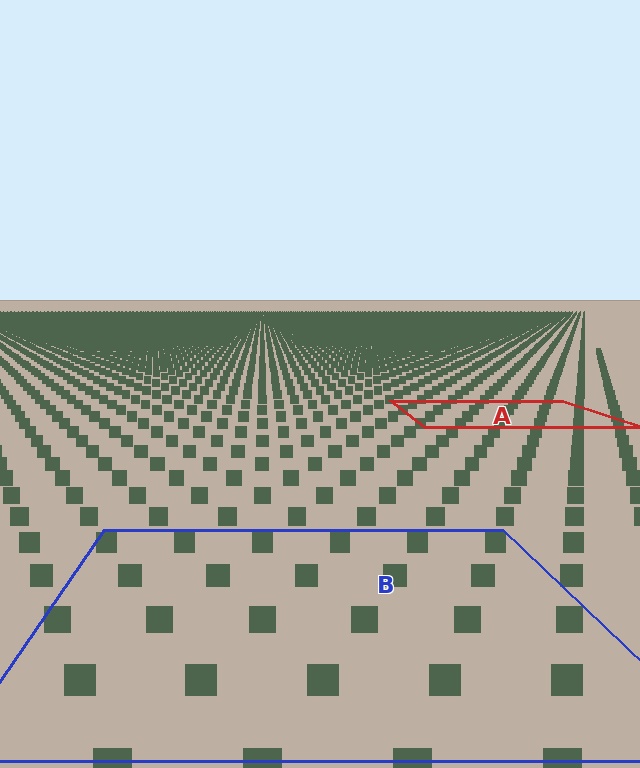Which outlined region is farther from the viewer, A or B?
Region A is farther from the viewer — the texture elements inside it appear smaller and more densely packed.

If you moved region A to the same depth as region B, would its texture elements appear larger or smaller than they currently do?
They would appear larger. At a closer depth, the same texture elements are projected at a bigger on-screen size.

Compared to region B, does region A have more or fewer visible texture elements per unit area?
Region A has more texture elements per unit area — they are packed more densely because it is farther away.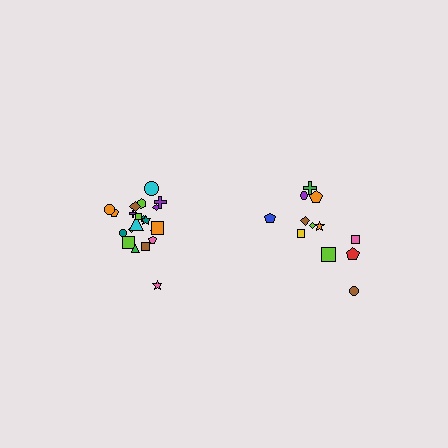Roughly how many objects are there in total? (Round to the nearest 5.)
Roughly 35 objects in total.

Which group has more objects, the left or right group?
The left group.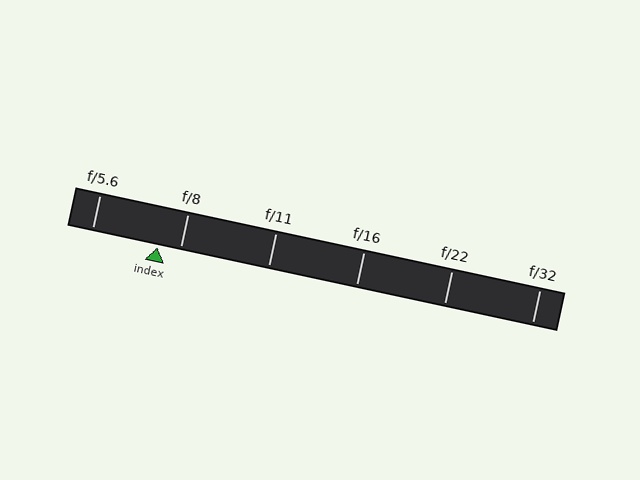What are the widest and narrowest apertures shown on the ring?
The widest aperture shown is f/5.6 and the narrowest is f/32.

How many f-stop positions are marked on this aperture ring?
There are 6 f-stop positions marked.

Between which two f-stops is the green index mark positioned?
The index mark is between f/5.6 and f/8.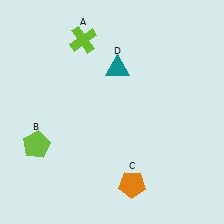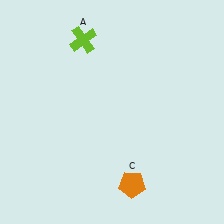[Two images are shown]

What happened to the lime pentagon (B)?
The lime pentagon (B) was removed in Image 2. It was in the bottom-left area of Image 1.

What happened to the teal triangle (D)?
The teal triangle (D) was removed in Image 2. It was in the top-right area of Image 1.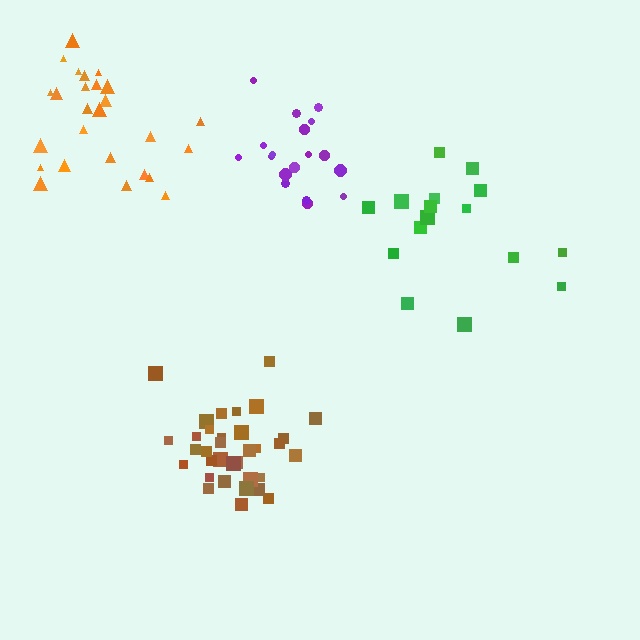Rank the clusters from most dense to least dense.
brown, purple, orange, green.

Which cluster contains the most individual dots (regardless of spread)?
Brown (35).